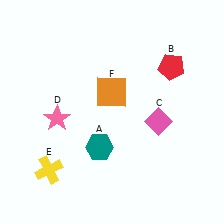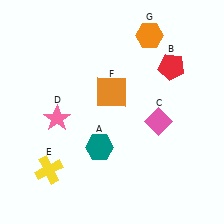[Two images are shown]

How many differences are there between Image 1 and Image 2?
There is 1 difference between the two images.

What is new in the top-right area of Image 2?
An orange hexagon (G) was added in the top-right area of Image 2.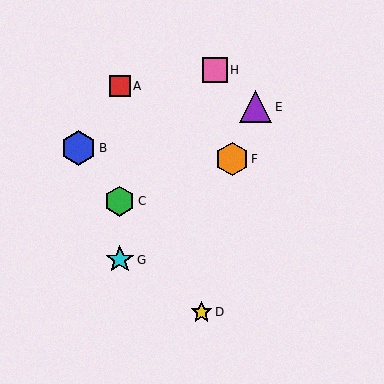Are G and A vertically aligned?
Yes, both are at x≈120.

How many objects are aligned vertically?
3 objects (A, C, G) are aligned vertically.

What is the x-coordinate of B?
Object B is at x≈78.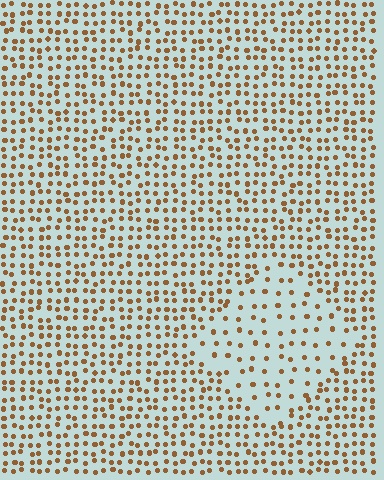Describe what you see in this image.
The image contains small brown elements arranged at two different densities. A diamond-shaped region is visible where the elements are less densely packed than the surrounding area.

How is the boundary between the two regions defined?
The boundary is defined by a change in element density (approximately 2.1x ratio). All elements are the same color, size, and shape.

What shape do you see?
I see a diamond.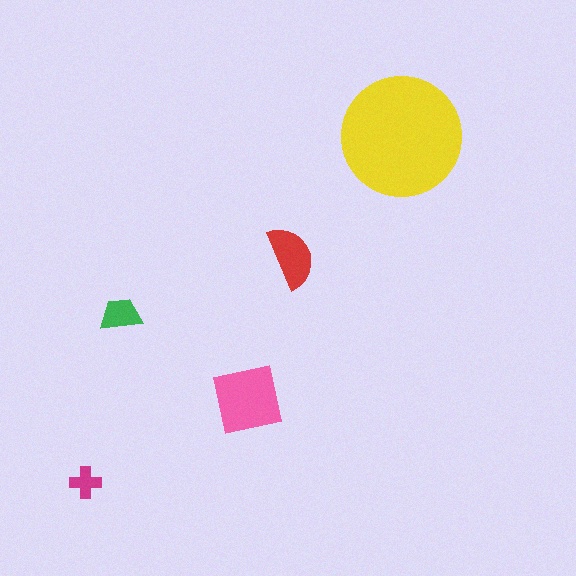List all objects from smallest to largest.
The magenta cross, the green trapezoid, the red semicircle, the pink square, the yellow circle.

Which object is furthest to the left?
The magenta cross is leftmost.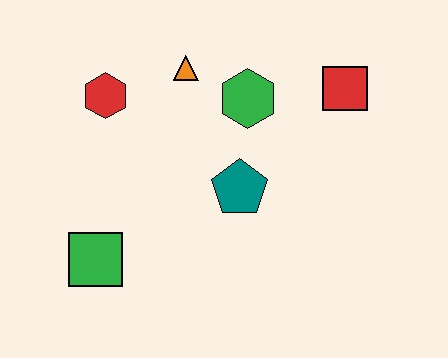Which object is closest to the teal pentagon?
The green hexagon is closest to the teal pentagon.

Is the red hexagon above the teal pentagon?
Yes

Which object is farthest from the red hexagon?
The red square is farthest from the red hexagon.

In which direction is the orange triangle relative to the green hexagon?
The orange triangle is to the left of the green hexagon.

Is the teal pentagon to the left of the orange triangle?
No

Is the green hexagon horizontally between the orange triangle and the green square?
No